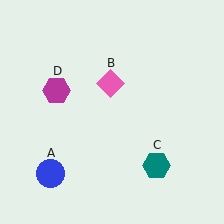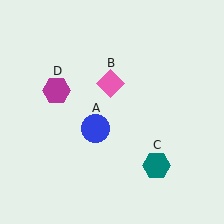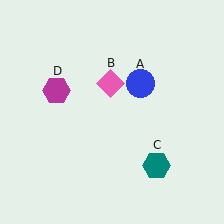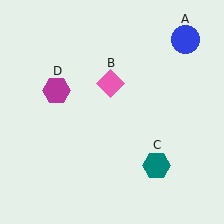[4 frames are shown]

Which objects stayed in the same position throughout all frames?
Pink diamond (object B) and teal hexagon (object C) and magenta hexagon (object D) remained stationary.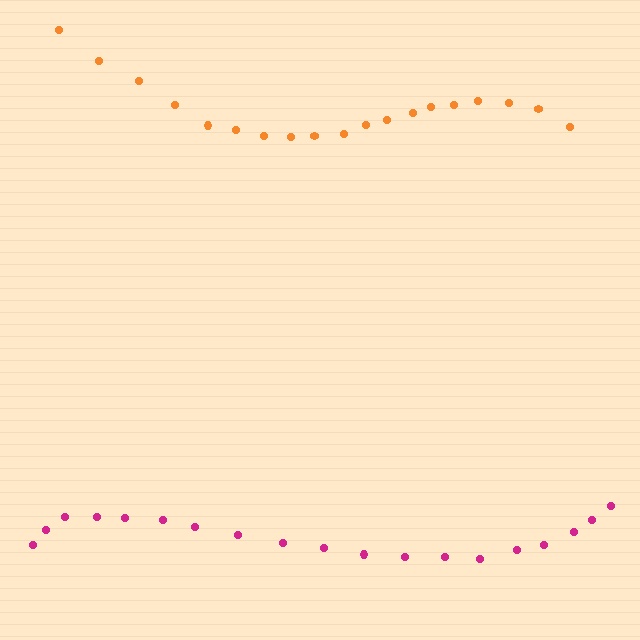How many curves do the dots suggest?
There are 2 distinct paths.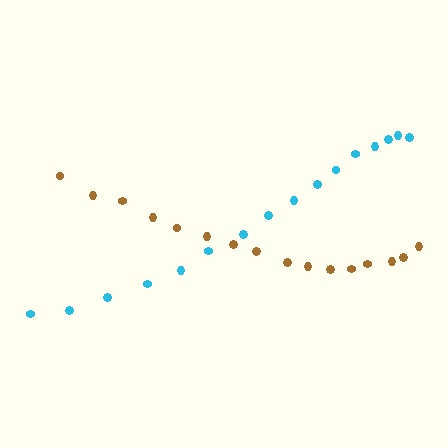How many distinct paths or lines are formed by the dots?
There are 2 distinct paths.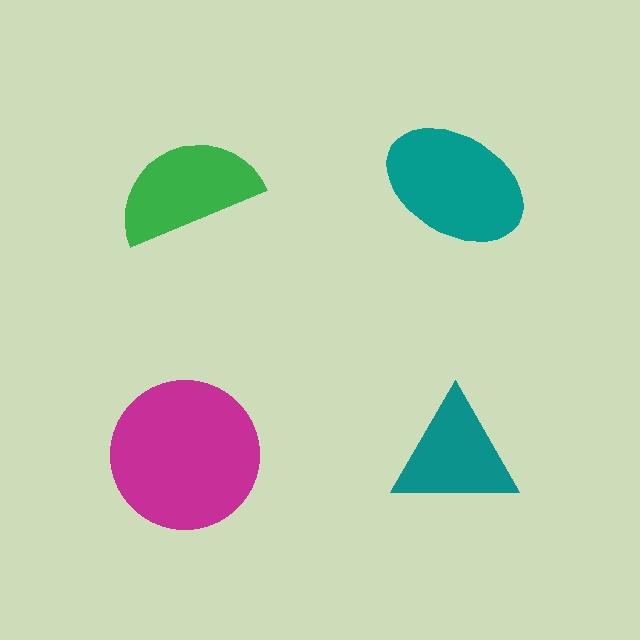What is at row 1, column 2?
A teal ellipse.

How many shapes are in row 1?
2 shapes.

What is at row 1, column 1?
A green semicircle.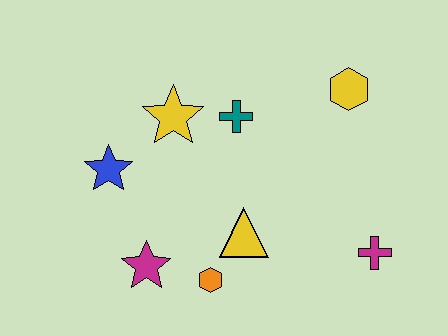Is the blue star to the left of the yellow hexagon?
Yes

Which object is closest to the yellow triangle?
The orange hexagon is closest to the yellow triangle.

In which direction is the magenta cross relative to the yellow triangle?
The magenta cross is to the right of the yellow triangle.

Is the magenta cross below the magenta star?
No